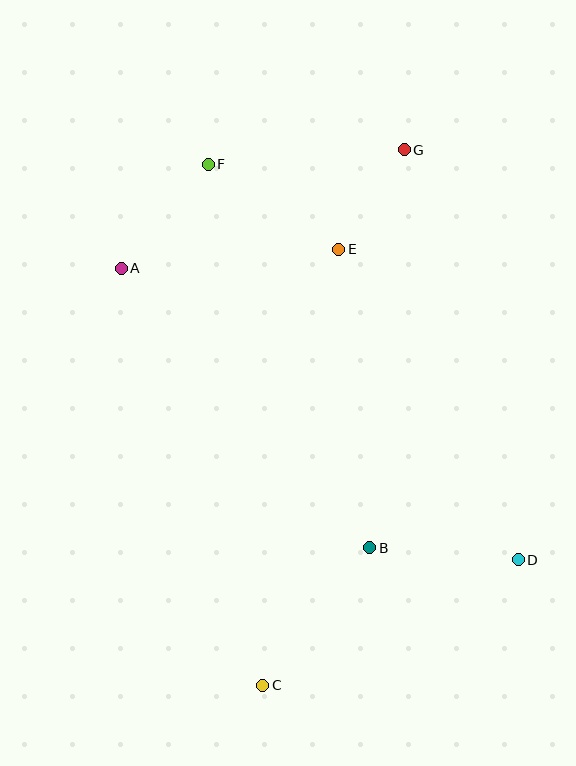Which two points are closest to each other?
Points E and G are closest to each other.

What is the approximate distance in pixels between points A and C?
The distance between A and C is approximately 440 pixels.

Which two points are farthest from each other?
Points C and G are farthest from each other.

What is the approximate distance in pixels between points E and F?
The distance between E and F is approximately 156 pixels.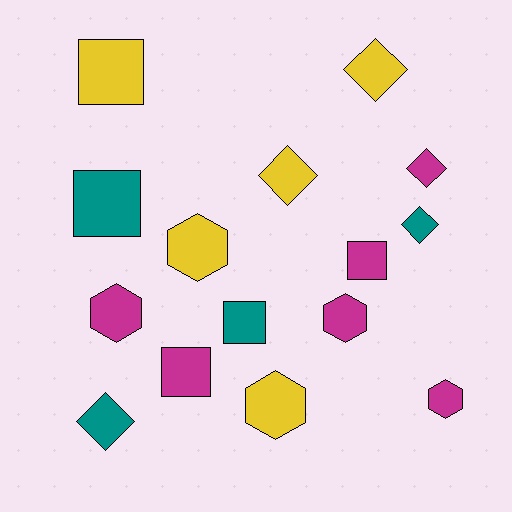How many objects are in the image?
There are 15 objects.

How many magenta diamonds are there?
There is 1 magenta diamond.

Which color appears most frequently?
Magenta, with 6 objects.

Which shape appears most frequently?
Hexagon, with 5 objects.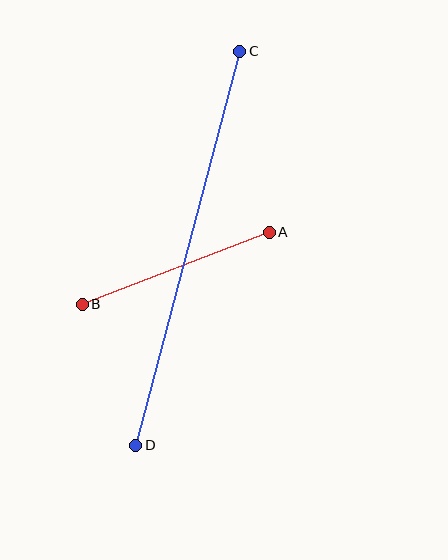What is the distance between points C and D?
The distance is approximately 408 pixels.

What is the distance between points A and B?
The distance is approximately 201 pixels.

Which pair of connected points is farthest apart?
Points C and D are farthest apart.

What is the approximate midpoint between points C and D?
The midpoint is at approximately (188, 248) pixels.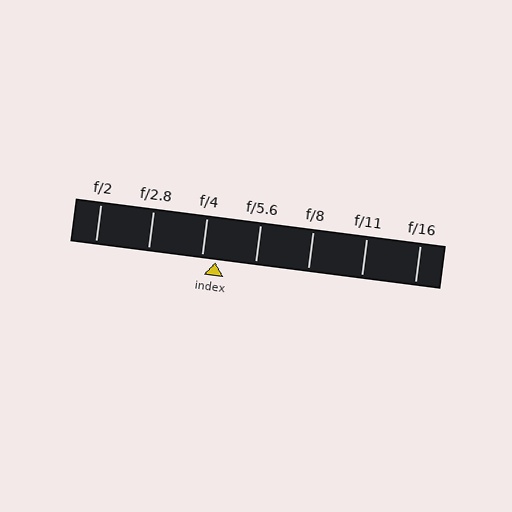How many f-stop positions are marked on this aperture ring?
There are 7 f-stop positions marked.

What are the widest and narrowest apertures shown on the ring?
The widest aperture shown is f/2 and the narrowest is f/16.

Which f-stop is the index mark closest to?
The index mark is closest to f/4.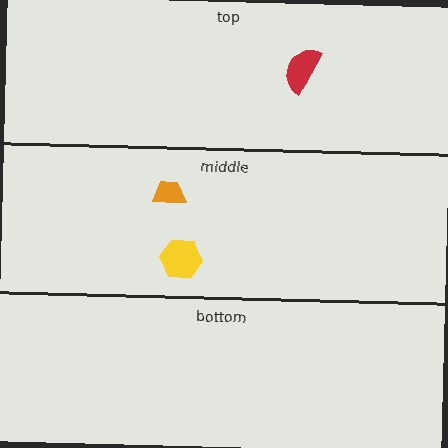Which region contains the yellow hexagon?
The middle region.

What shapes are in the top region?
The red semicircle.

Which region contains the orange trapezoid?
The middle region.